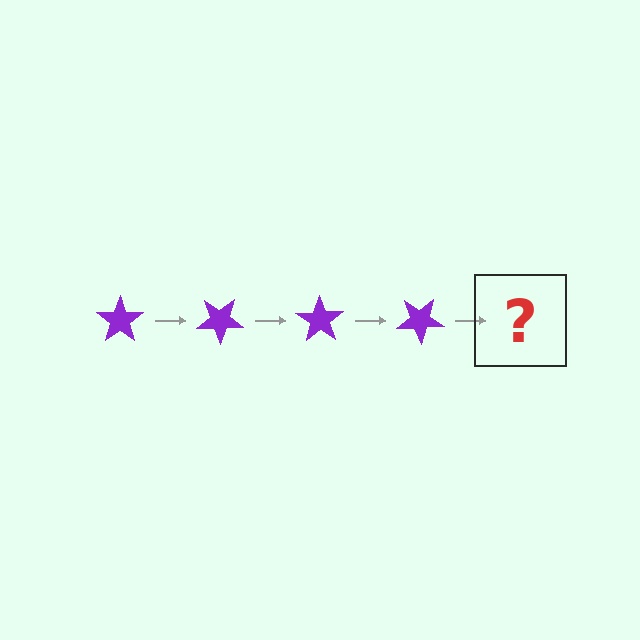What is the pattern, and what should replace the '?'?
The pattern is that the star rotates 35 degrees each step. The '?' should be a purple star rotated 140 degrees.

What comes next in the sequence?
The next element should be a purple star rotated 140 degrees.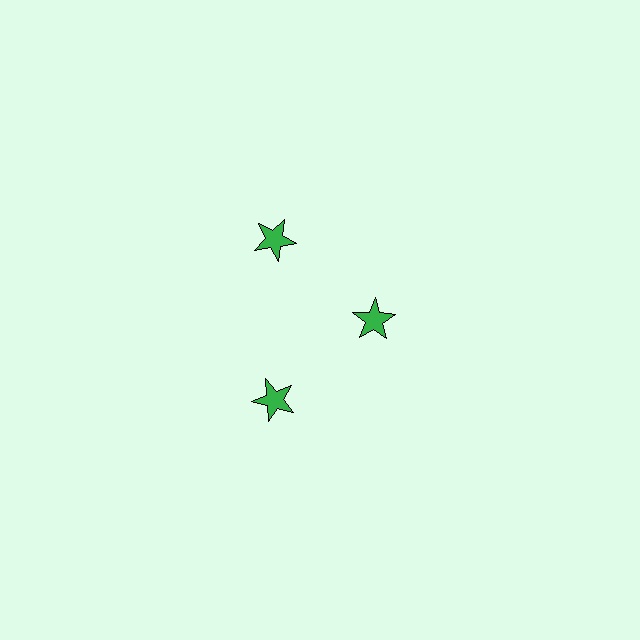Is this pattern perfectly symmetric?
No. The 3 green stars are arranged in a ring, but one element near the 3 o'clock position is pulled inward toward the center, breaking the 3-fold rotational symmetry.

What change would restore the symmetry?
The symmetry would be restored by moving it outward, back onto the ring so that all 3 stars sit at equal angles and equal distance from the center.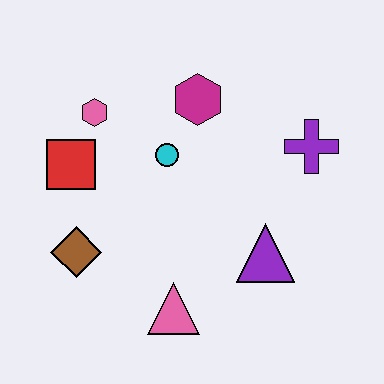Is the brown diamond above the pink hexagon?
No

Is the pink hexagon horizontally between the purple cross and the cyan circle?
No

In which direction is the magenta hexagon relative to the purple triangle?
The magenta hexagon is above the purple triangle.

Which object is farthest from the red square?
The purple cross is farthest from the red square.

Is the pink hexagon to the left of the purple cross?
Yes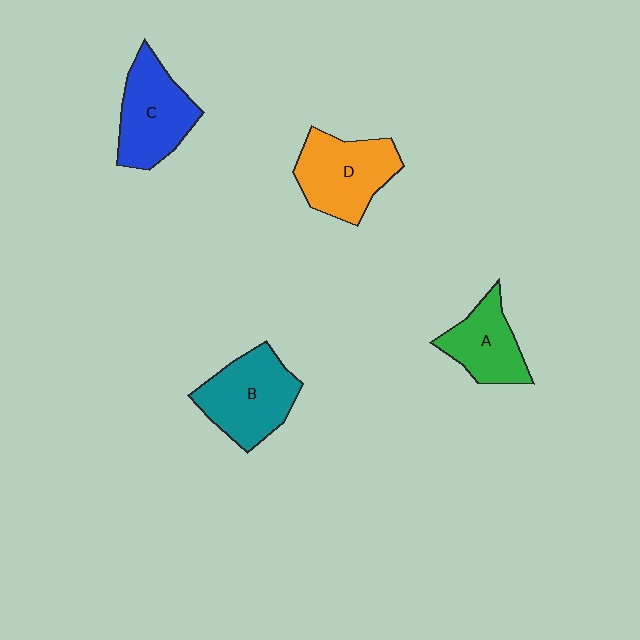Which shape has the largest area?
Shape B (teal).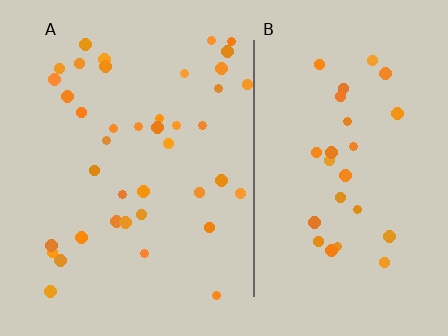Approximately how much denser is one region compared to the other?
Approximately 1.4× — region A over region B.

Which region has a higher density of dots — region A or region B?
A (the left).